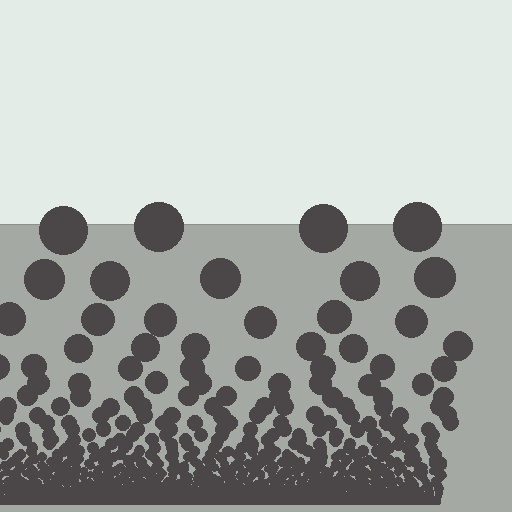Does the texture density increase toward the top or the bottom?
Density increases toward the bottom.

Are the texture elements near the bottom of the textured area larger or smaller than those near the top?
Smaller. The gradient is inverted — elements near the bottom are smaller and denser.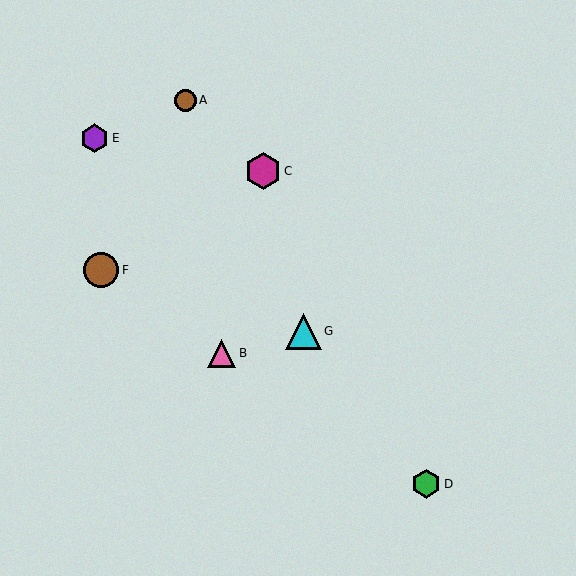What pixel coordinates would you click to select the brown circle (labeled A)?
Click at (186, 100) to select the brown circle A.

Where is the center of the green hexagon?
The center of the green hexagon is at (426, 484).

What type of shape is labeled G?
Shape G is a cyan triangle.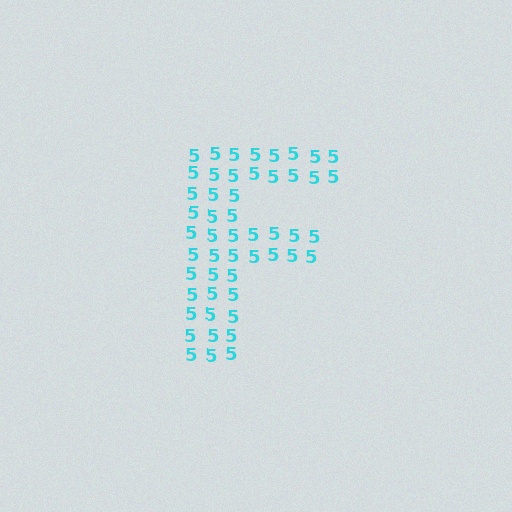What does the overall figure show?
The overall figure shows the letter F.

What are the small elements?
The small elements are digit 5's.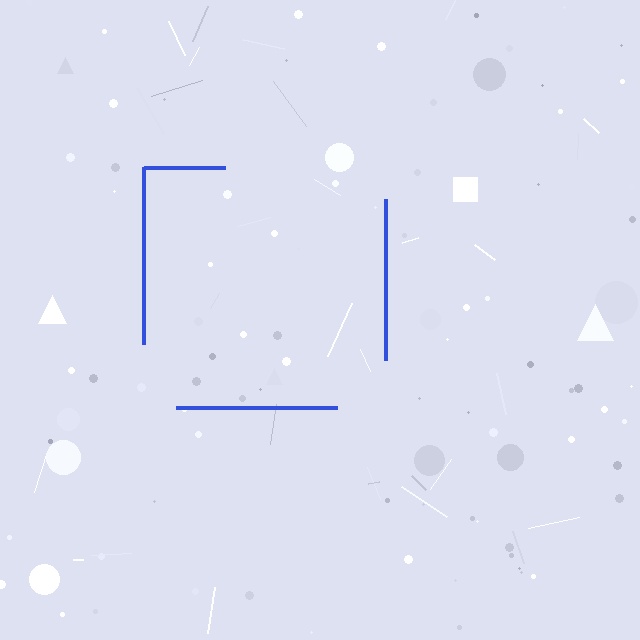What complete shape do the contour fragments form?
The contour fragments form a square.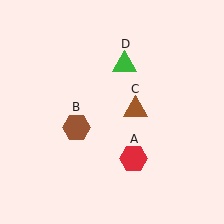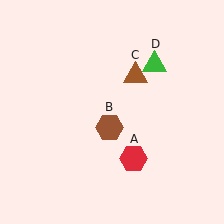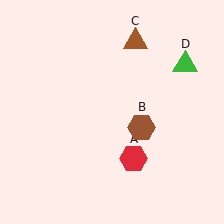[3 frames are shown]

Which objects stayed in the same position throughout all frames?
Red hexagon (object A) remained stationary.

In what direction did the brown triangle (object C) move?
The brown triangle (object C) moved up.